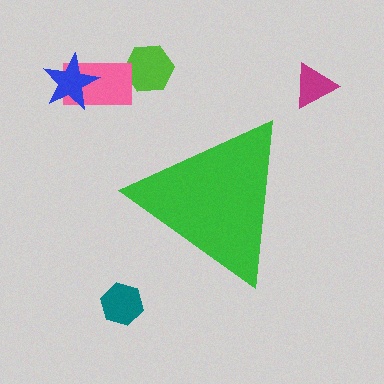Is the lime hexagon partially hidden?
No, the lime hexagon is fully visible.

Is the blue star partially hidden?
No, the blue star is fully visible.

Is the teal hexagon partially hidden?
No, the teal hexagon is fully visible.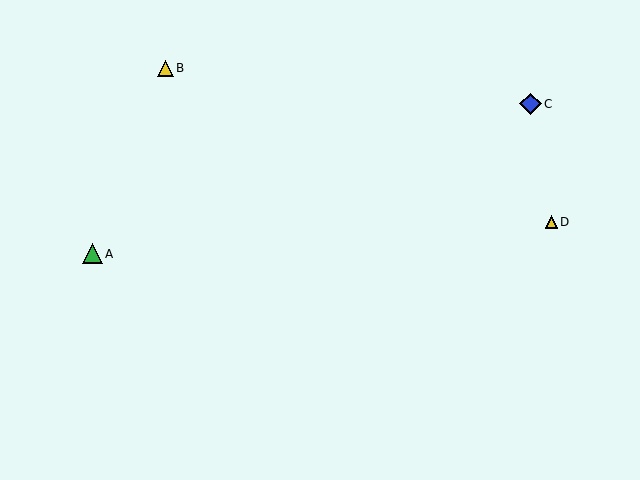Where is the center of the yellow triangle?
The center of the yellow triangle is at (165, 68).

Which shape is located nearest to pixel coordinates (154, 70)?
The yellow triangle (labeled B) at (165, 68) is nearest to that location.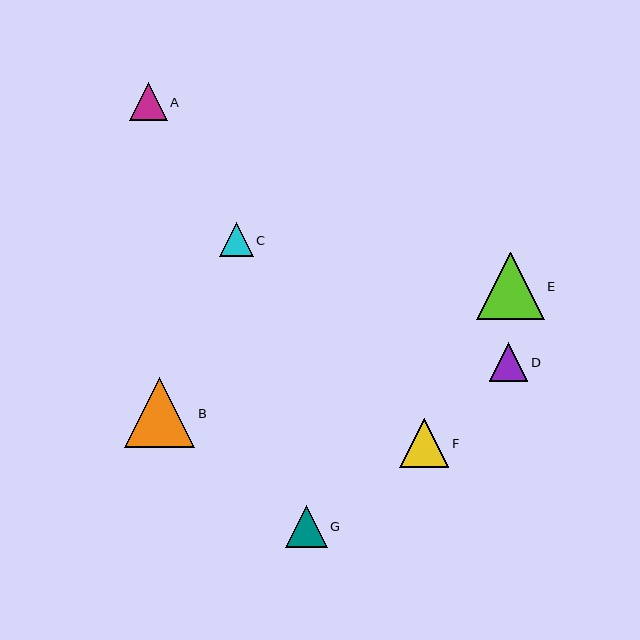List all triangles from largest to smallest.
From largest to smallest: B, E, F, G, D, A, C.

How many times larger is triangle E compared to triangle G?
Triangle E is approximately 1.6 times the size of triangle G.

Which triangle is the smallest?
Triangle C is the smallest with a size of approximately 34 pixels.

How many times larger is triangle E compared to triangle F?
Triangle E is approximately 1.4 times the size of triangle F.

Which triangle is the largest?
Triangle B is the largest with a size of approximately 71 pixels.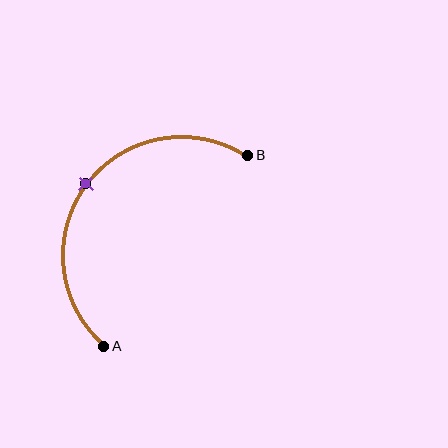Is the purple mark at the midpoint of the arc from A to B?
Yes. The purple mark lies on the arc at equal arc-length from both A and B — it is the arc midpoint.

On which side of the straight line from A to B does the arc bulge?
The arc bulges above and to the left of the straight line connecting A and B.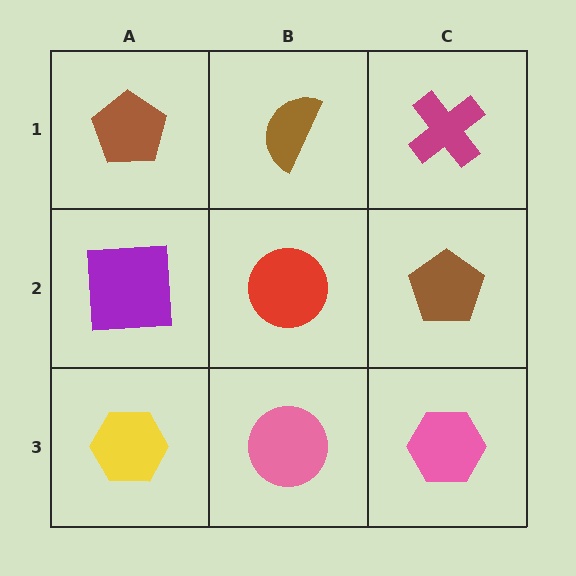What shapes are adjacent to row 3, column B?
A red circle (row 2, column B), a yellow hexagon (row 3, column A), a pink hexagon (row 3, column C).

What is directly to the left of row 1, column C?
A brown semicircle.